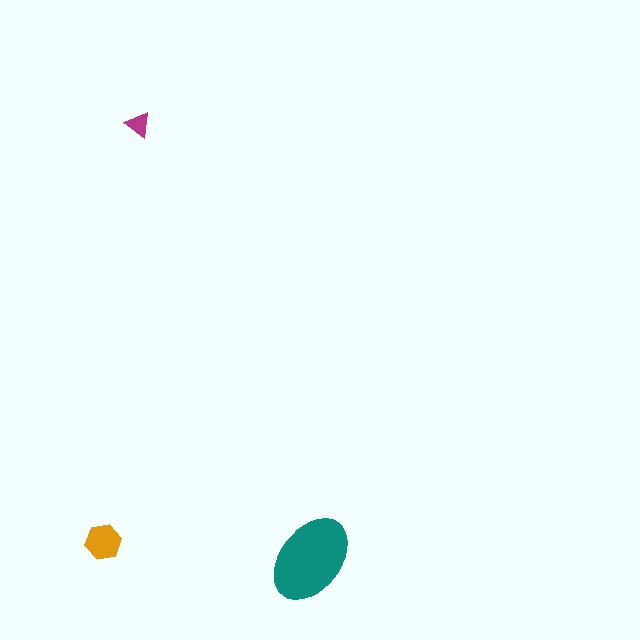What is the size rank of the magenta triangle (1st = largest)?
3rd.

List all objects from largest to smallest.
The teal ellipse, the orange hexagon, the magenta triangle.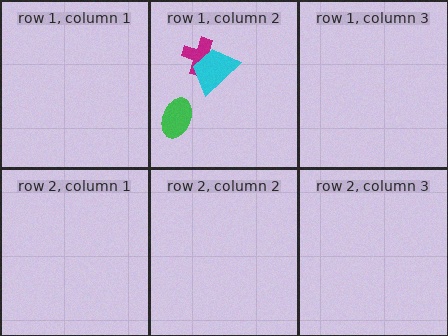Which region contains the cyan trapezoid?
The row 1, column 2 region.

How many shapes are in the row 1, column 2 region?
3.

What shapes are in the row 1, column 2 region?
The magenta cross, the cyan trapezoid, the green ellipse.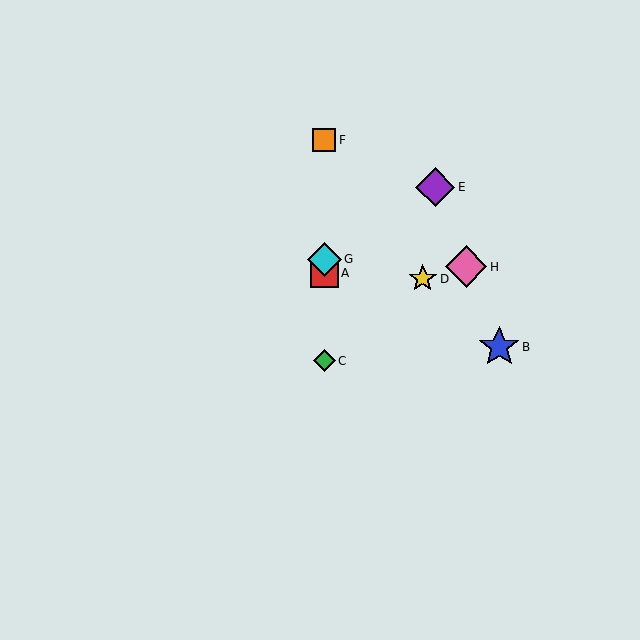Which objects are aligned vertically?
Objects A, C, F, G are aligned vertically.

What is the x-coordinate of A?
Object A is at x≈324.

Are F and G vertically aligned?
Yes, both are at x≈324.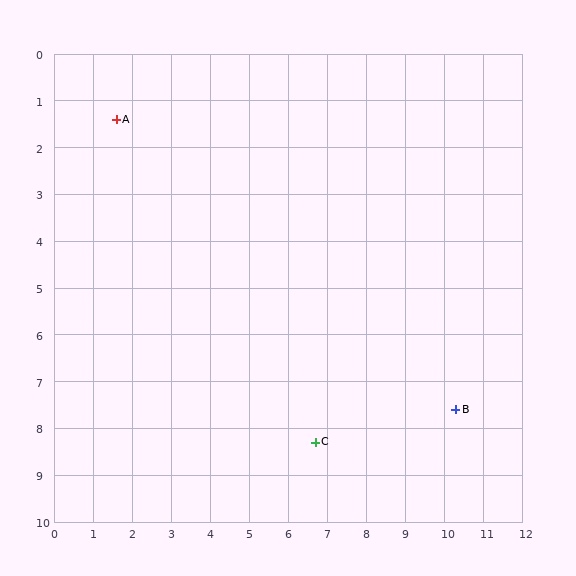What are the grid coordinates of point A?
Point A is at approximately (1.6, 1.4).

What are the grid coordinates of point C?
Point C is at approximately (6.7, 8.3).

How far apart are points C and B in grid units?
Points C and B are about 3.7 grid units apart.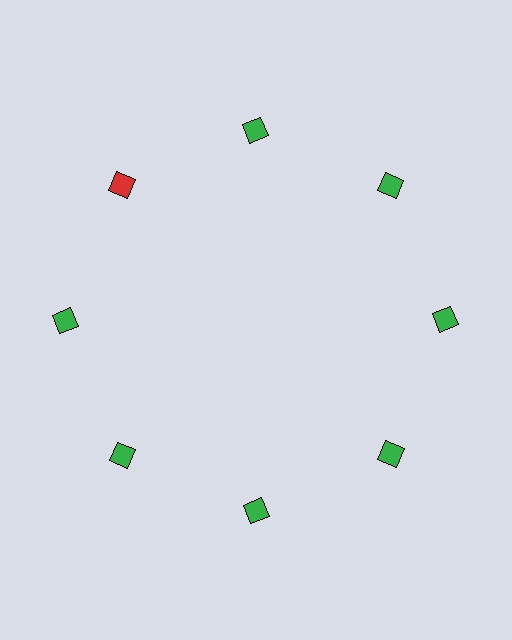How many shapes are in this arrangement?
There are 8 shapes arranged in a ring pattern.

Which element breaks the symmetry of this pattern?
The red diamond at roughly the 10 o'clock position breaks the symmetry. All other shapes are green diamonds.